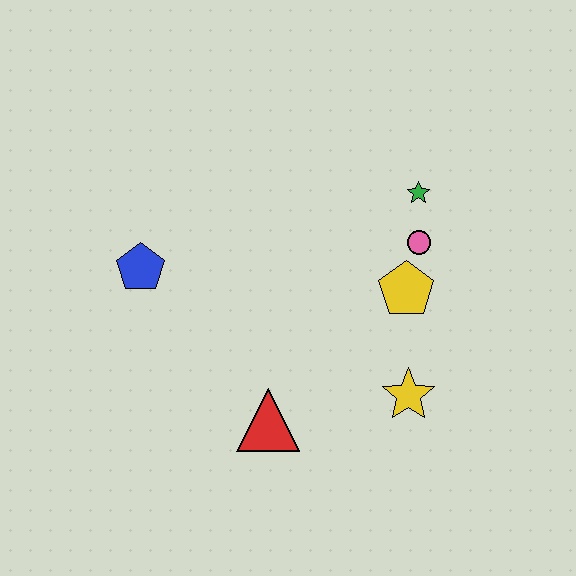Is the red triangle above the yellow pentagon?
No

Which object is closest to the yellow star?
The yellow pentagon is closest to the yellow star.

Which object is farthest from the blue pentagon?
The yellow star is farthest from the blue pentagon.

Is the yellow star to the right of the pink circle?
No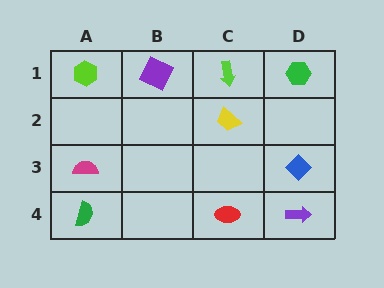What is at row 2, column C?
A yellow trapezoid.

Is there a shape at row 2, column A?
No, that cell is empty.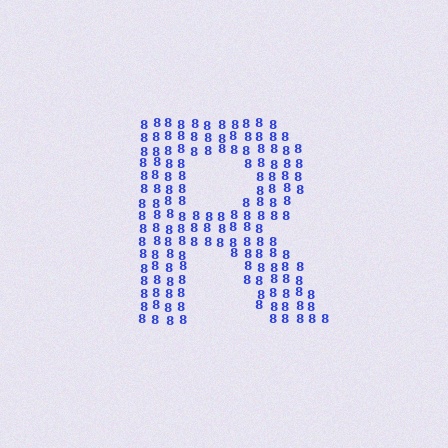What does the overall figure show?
The overall figure shows the letter R.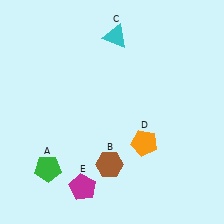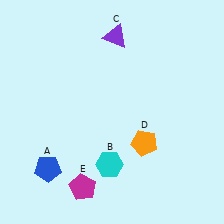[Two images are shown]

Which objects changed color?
A changed from green to blue. B changed from brown to cyan. C changed from cyan to purple.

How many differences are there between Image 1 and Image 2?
There are 3 differences between the two images.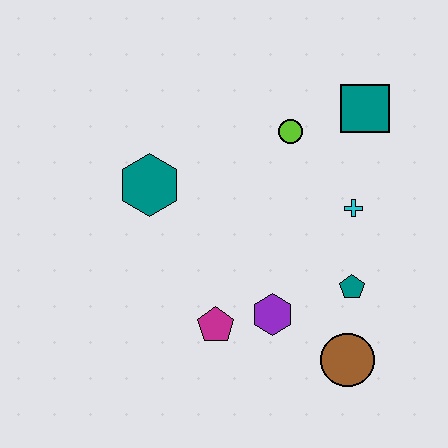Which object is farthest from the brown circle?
The teal hexagon is farthest from the brown circle.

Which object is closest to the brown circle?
The teal pentagon is closest to the brown circle.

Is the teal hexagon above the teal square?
No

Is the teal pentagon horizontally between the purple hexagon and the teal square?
Yes